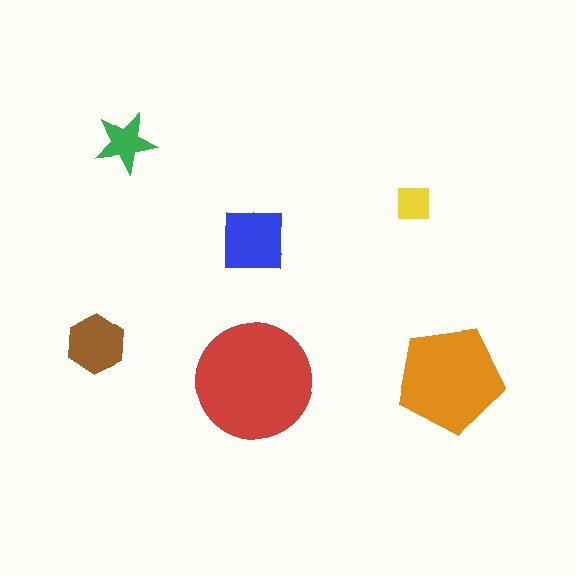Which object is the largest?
The red circle.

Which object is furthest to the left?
The brown hexagon is leftmost.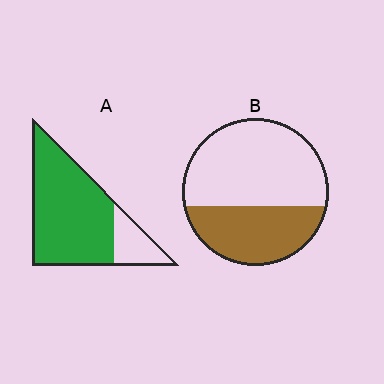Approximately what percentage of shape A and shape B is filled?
A is approximately 80% and B is approximately 40%.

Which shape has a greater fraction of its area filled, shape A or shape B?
Shape A.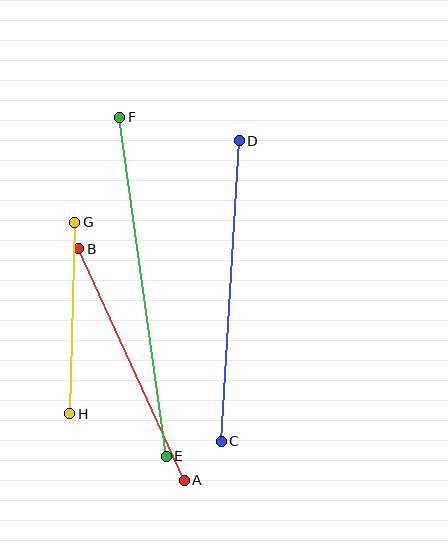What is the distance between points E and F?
The distance is approximately 342 pixels.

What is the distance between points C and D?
The distance is approximately 301 pixels.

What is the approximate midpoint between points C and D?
The midpoint is at approximately (230, 291) pixels.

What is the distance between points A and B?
The distance is approximately 254 pixels.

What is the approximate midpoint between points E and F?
The midpoint is at approximately (143, 287) pixels.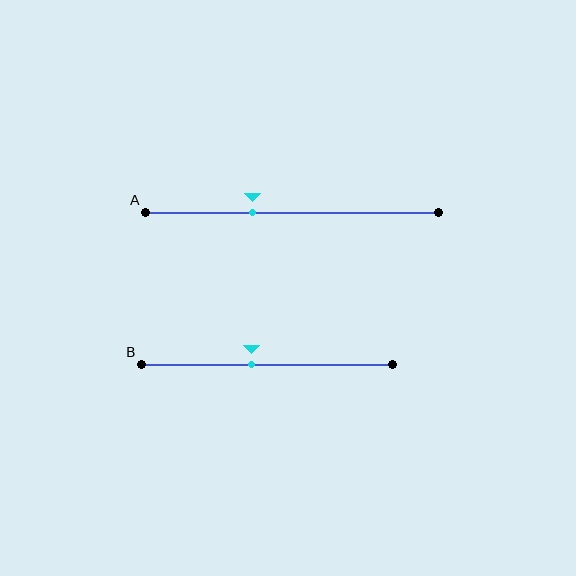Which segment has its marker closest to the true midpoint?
Segment B has its marker closest to the true midpoint.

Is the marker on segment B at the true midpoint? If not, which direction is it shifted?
No, the marker on segment B is shifted to the left by about 6% of the segment length.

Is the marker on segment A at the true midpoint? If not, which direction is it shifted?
No, the marker on segment A is shifted to the left by about 14% of the segment length.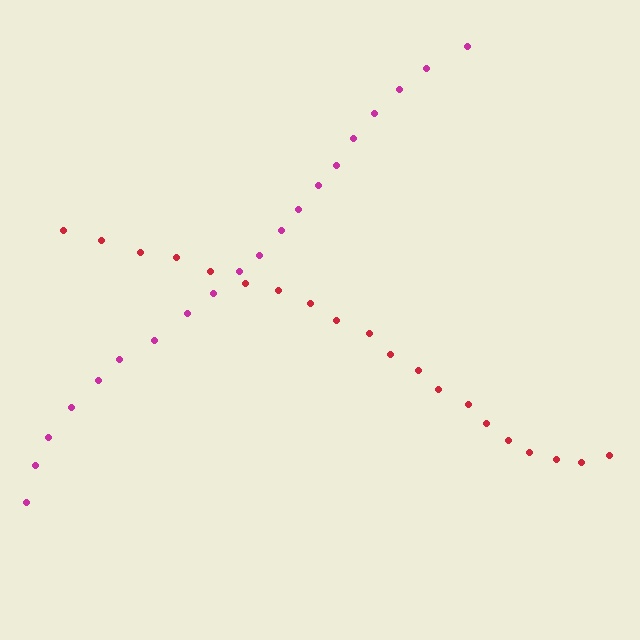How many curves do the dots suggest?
There are 2 distinct paths.